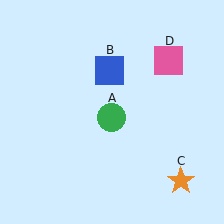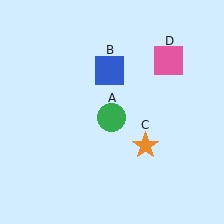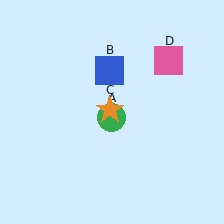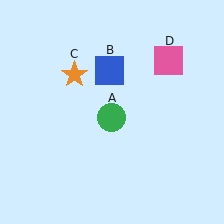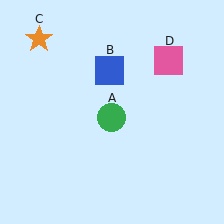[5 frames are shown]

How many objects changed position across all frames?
1 object changed position: orange star (object C).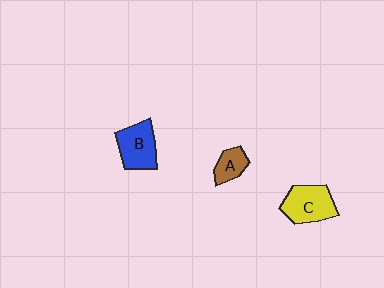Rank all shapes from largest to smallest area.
From largest to smallest: C (yellow), B (blue), A (brown).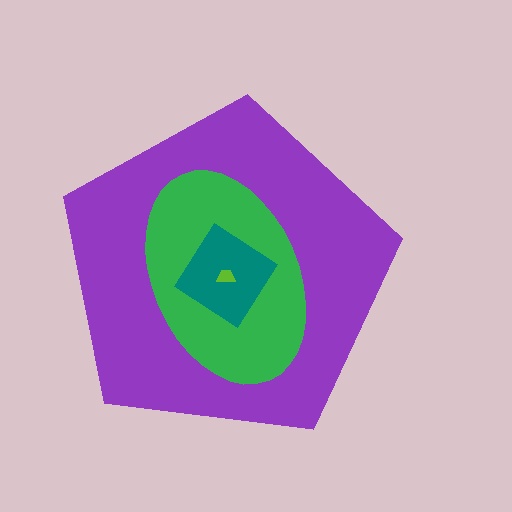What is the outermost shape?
The purple pentagon.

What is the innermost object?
The lime trapezoid.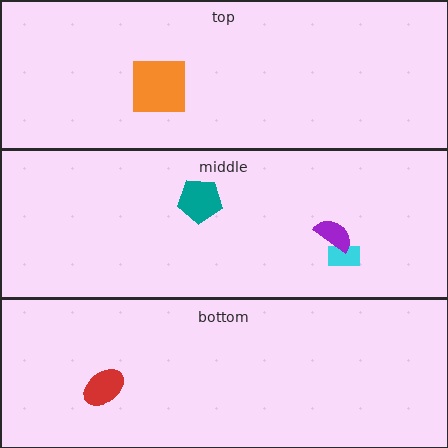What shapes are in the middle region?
The teal pentagon, the cyan rectangle, the purple semicircle.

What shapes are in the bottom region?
The red ellipse.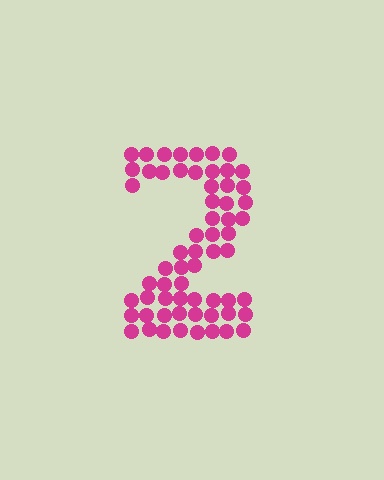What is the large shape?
The large shape is the digit 2.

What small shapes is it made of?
It is made of small circles.